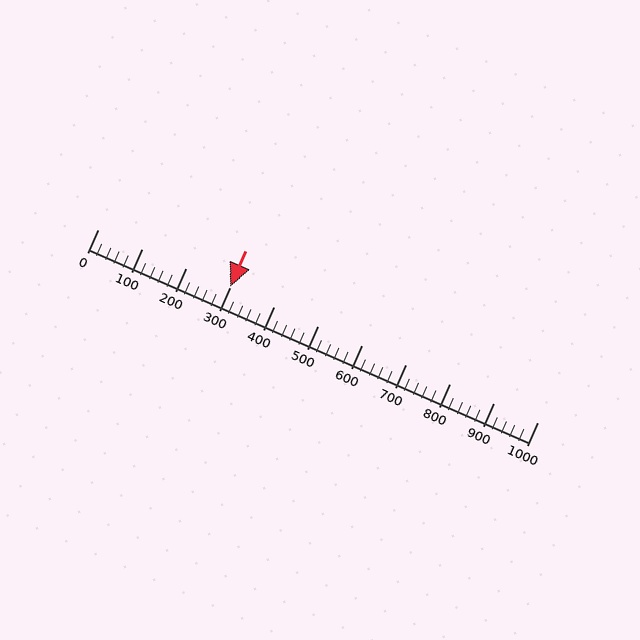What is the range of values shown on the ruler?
The ruler shows values from 0 to 1000.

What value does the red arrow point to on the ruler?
The red arrow points to approximately 300.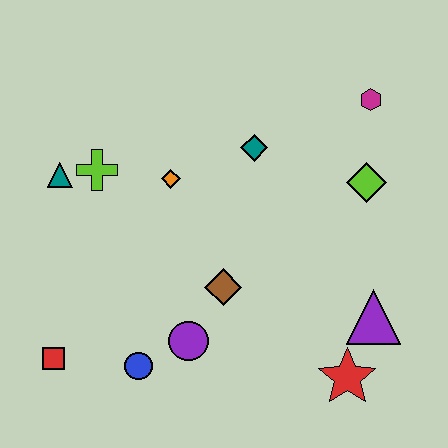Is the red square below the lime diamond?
Yes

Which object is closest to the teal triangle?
The lime cross is closest to the teal triangle.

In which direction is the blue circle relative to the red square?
The blue circle is to the right of the red square.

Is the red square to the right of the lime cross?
No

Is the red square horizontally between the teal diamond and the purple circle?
No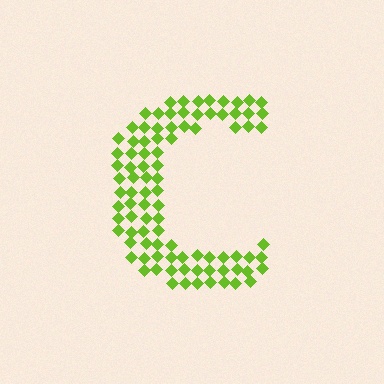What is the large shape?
The large shape is the letter C.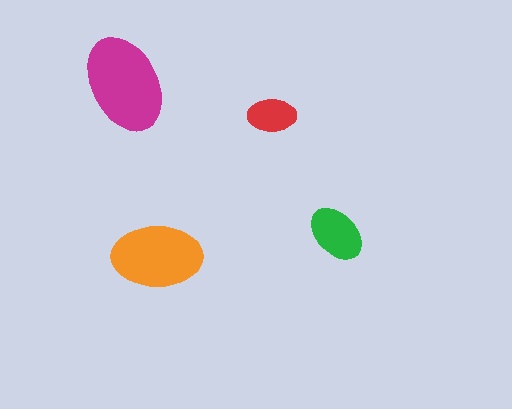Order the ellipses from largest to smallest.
the magenta one, the orange one, the green one, the red one.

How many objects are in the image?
There are 4 objects in the image.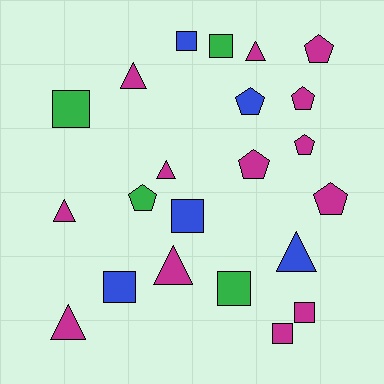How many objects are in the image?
There are 22 objects.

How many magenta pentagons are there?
There are 5 magenta pentagons.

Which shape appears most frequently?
Square, with 8 objects.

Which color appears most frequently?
Magenta, with 13 objects.